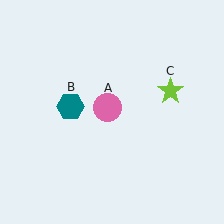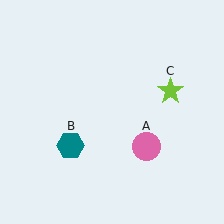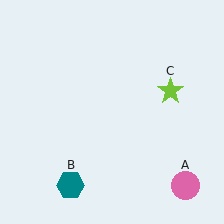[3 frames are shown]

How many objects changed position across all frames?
2 objects changed position: pink circle (object A), teal hexagon (object B).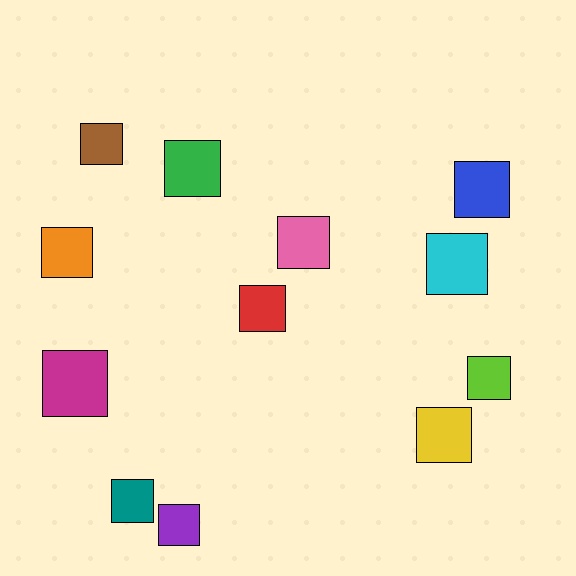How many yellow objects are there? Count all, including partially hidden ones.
There is 1 yellow object.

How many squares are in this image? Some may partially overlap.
There are 12 squares.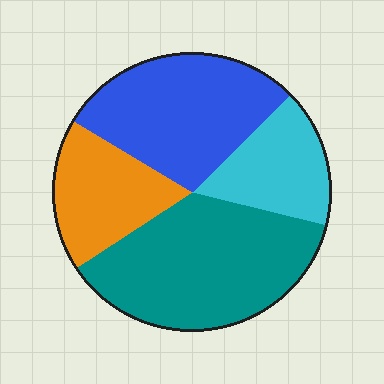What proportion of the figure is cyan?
Cyan takes up about one sixth (1/6) of the figure.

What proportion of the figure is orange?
Orange covers 18% of the figure.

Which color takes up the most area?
Teal, at roughly 35%.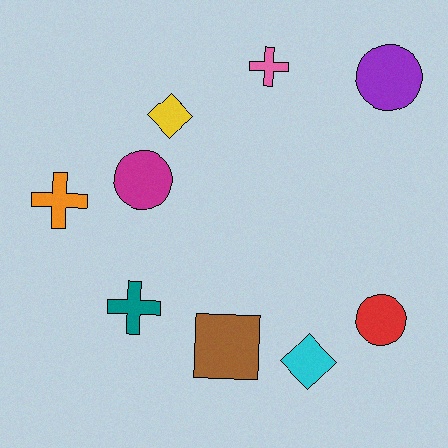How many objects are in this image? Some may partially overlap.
There are 9 objects.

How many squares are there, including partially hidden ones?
There is 1 square.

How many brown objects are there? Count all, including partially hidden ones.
There is 1 brown object.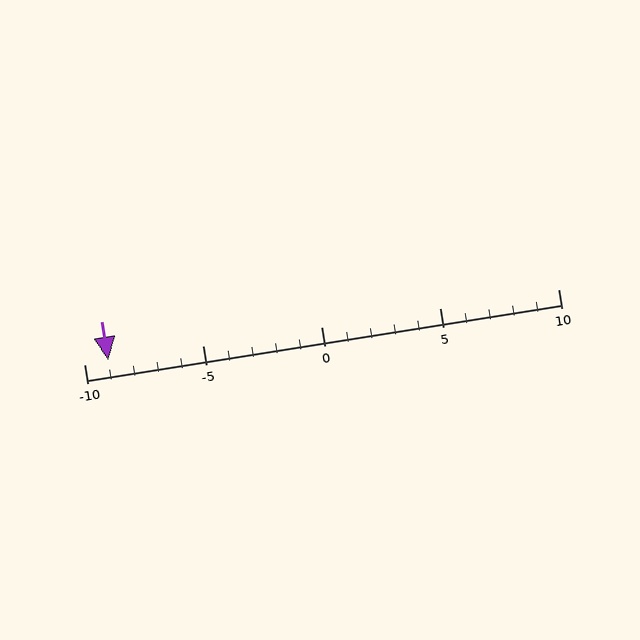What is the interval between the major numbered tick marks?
The major tick marks are spaced 5 units apart.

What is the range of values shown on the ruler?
The ruler shows values from -10 to 10.